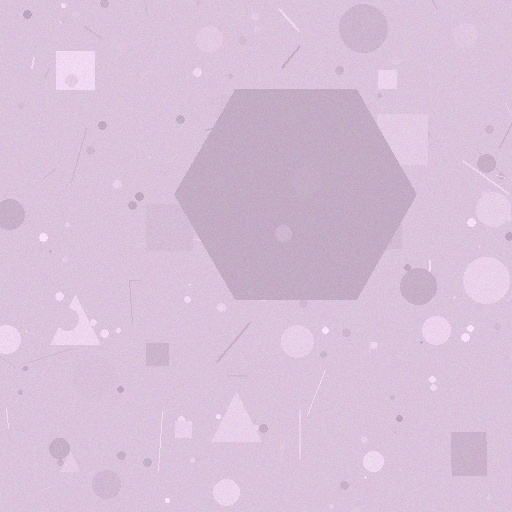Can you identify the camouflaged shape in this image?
The camouflaged shape is a hexagon.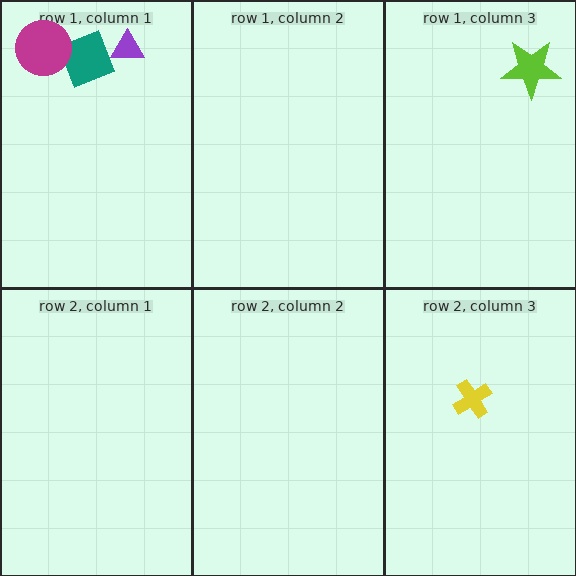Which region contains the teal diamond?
The row 1, column 1 region.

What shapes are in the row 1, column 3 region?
The lime star.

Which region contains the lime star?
The row 1, column 3 region.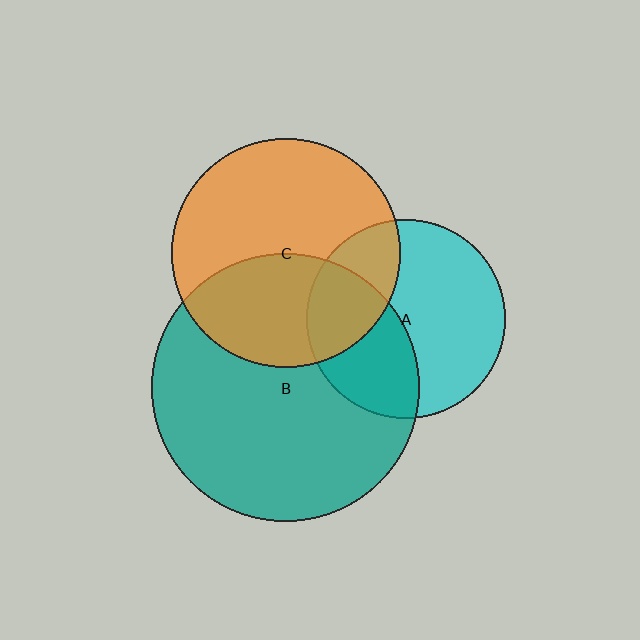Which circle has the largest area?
Circle B (teal).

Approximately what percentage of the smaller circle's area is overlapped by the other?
Approximately 30%.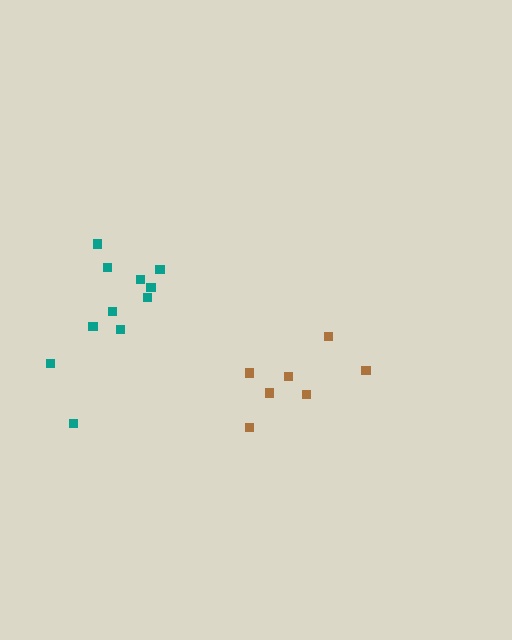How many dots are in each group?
Group 1: 11 dots, Group 2: 7 dots (18 total).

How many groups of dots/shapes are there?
There are 2 groups.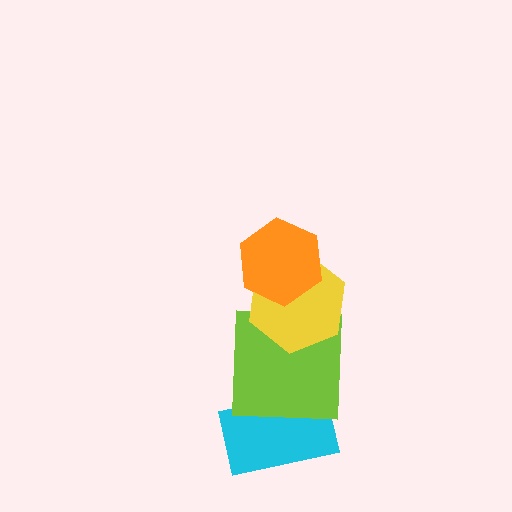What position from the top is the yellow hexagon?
The yellow hexagon is 2nd from the top.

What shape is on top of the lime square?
The yellow hexagon is on top of the lime square.